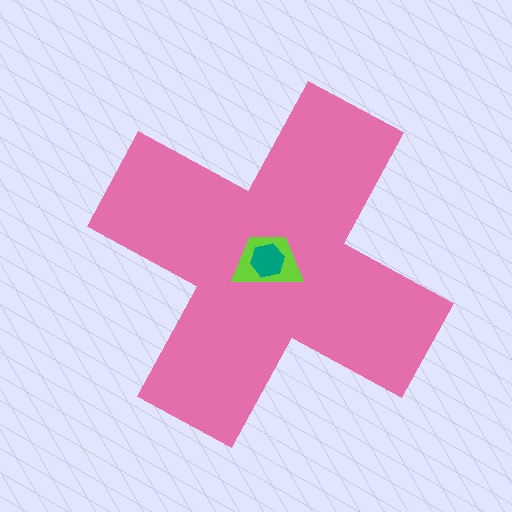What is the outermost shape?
The pink cross.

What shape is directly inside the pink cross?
The lime trapezoid.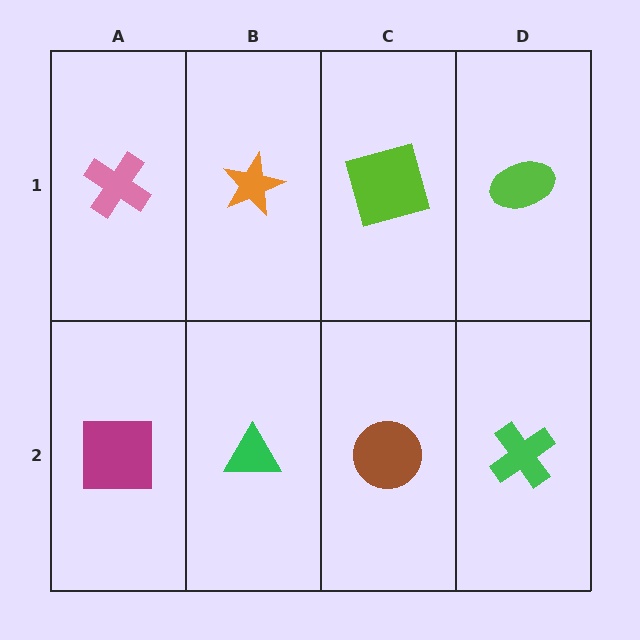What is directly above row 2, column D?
A lime ellipse.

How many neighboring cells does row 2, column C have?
3.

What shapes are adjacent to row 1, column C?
A brown circle (row 2, column C), an orange star (row 1, column B), a lime ellipse (row 1, column D).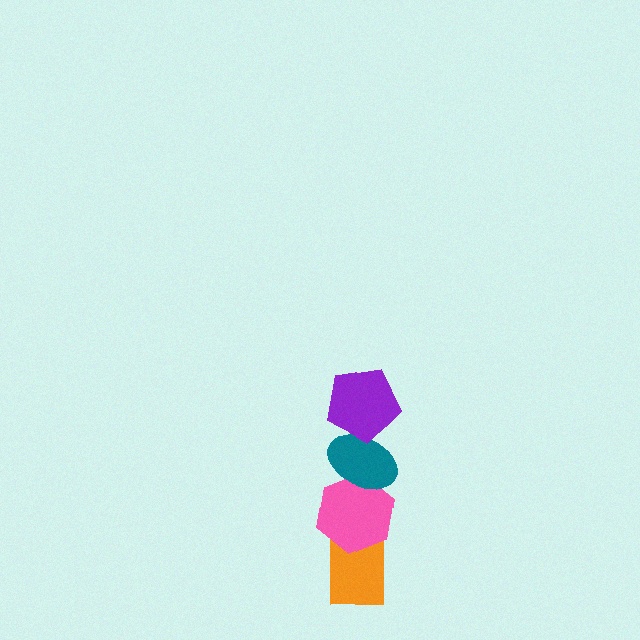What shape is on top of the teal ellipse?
The purple pentagon is on top of the teal ellipse.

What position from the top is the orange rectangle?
The orange rectangle is 4th from the top.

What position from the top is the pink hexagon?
The pink hexagon is 3rd from the top.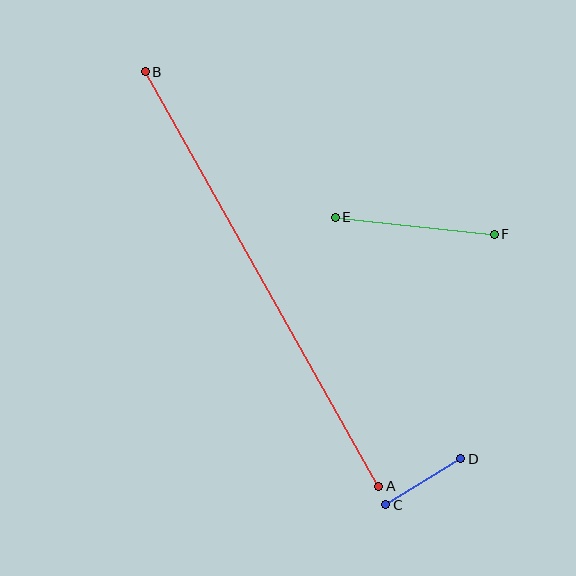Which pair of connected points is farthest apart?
Points A and B are farthest apart.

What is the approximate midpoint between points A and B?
The midpoint is at approximately (262, 279) pixels.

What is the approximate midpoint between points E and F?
The midpoint is at approximately (415, 226) pixels.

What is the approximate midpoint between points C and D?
The midpoint is at approximately (423, 482) pixels.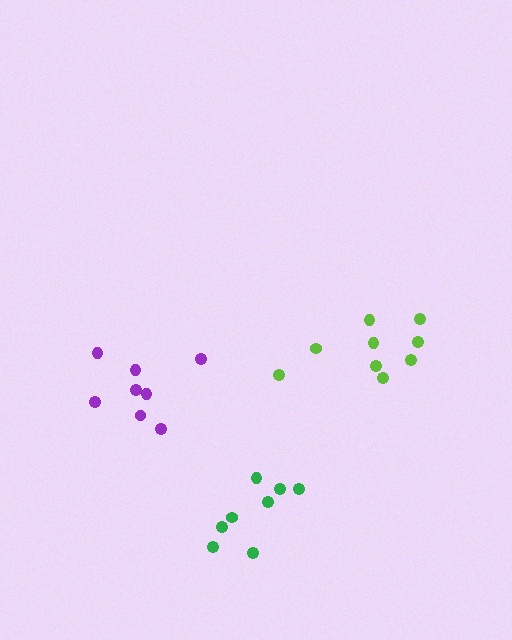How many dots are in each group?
Group 1: 9 dots, Group 2: 8 dots, Group 3: 8 dots (25 total).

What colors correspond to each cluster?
The clusters are colored: lime, purple, green.